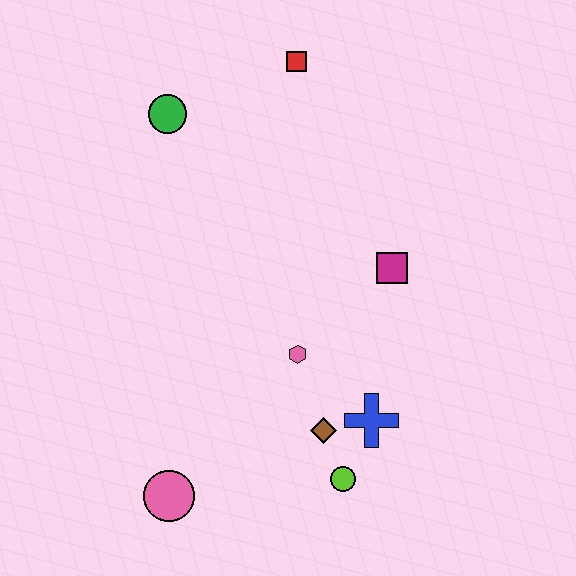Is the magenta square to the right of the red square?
Yes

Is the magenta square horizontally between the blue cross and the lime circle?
No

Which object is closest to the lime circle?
The brown diamond is closest to the lime circle.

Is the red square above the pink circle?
Yes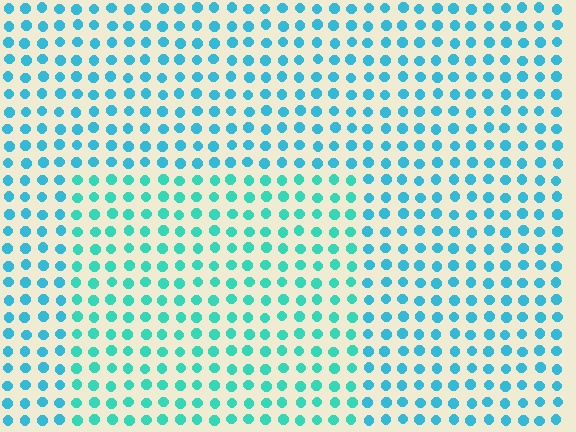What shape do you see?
I see a rectangle.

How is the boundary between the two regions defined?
The boundary is defined purely by a slight shift in hue (about 23 degrees). Spacing, size, and orientation are identical on both sides.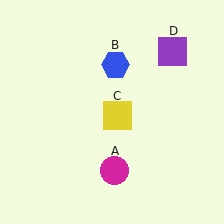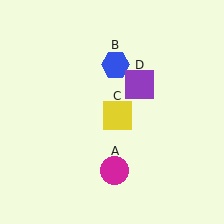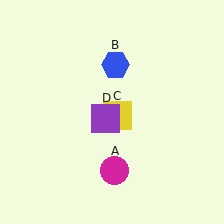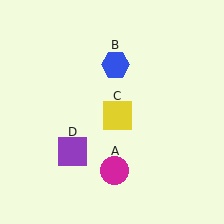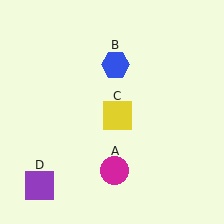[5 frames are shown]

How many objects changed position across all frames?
1 object changed position: purple square (object D).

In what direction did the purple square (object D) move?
The purple square (object D) moved down and to the left.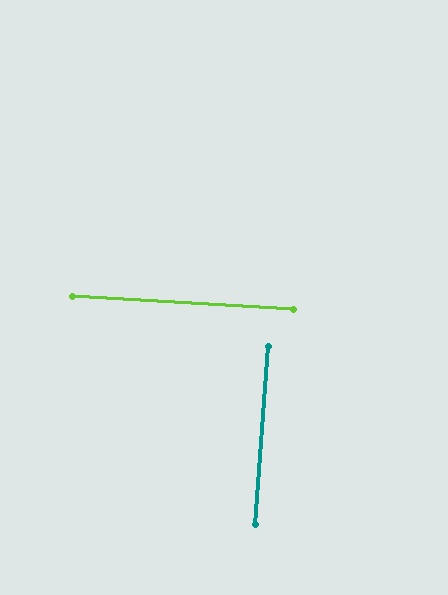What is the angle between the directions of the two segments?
Approximately 89 degrees.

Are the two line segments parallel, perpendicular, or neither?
Perpendicular — they meet at approximately 89°.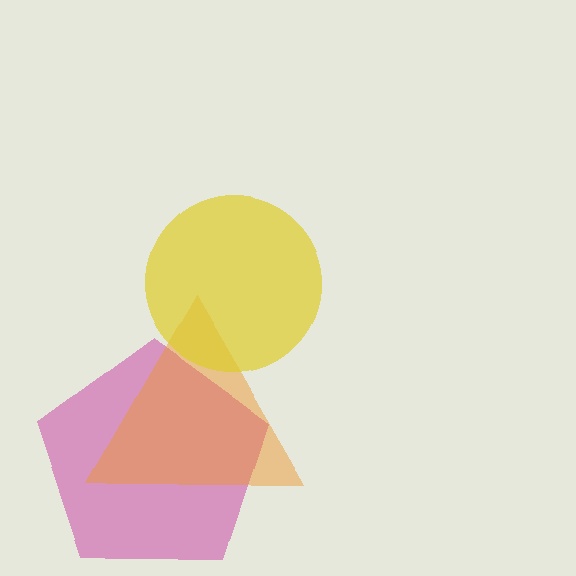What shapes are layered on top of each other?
The layered shapes are: a magenta pentagon, an orange triangle, a yellow circle.